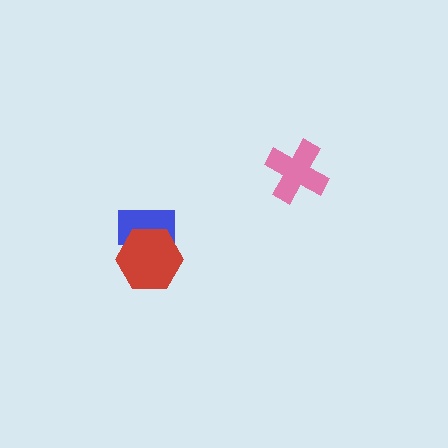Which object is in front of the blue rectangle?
The red hexagon is in front of the blue rectangle.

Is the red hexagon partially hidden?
No, no other shape covers it.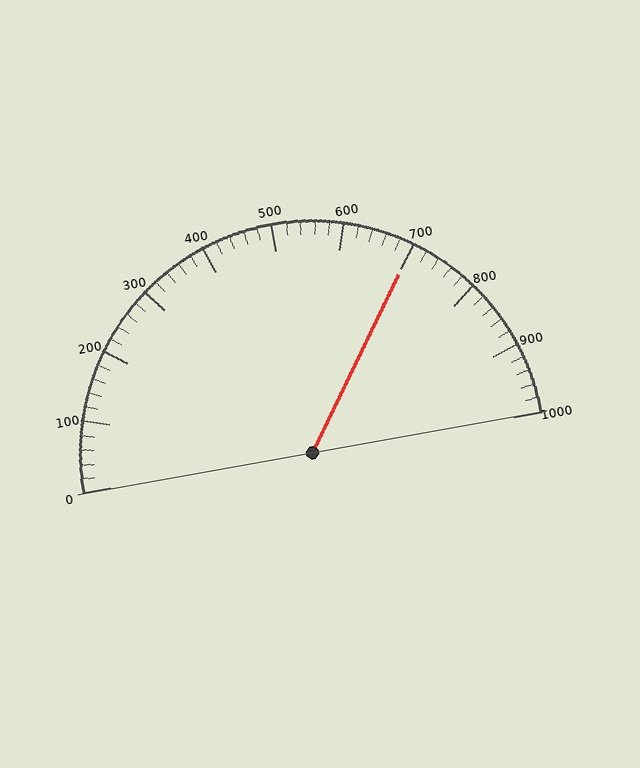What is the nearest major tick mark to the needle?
The nearest major tick mark is 700.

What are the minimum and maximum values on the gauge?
The gauge ranges from 0 to 1000.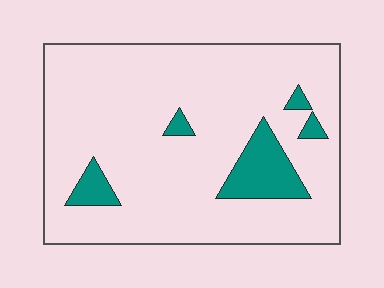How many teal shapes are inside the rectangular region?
5.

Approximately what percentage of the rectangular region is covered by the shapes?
Approximately 10%.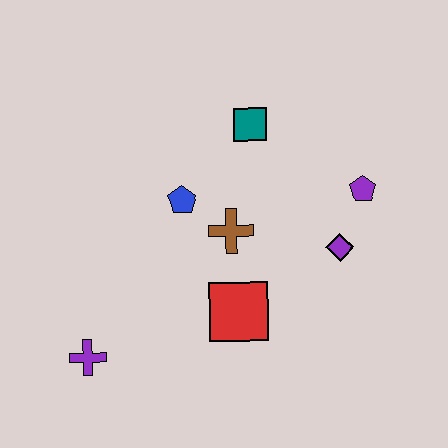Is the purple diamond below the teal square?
Yes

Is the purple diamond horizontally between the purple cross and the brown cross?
No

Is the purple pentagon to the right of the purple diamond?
Yes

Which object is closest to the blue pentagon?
The brown cross is closest to the blue pentagon.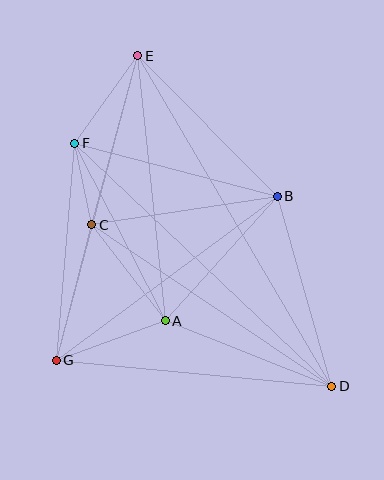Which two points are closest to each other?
Points C and F are closest to each other.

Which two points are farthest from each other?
Points D and E are farthest from each other.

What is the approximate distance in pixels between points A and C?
The distance between A and C is approximately 121 pixels.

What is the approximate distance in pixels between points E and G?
The distance between E and G is approximately 315 pixels.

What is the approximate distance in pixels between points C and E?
The distance between C and E is approximately 175 pixels.